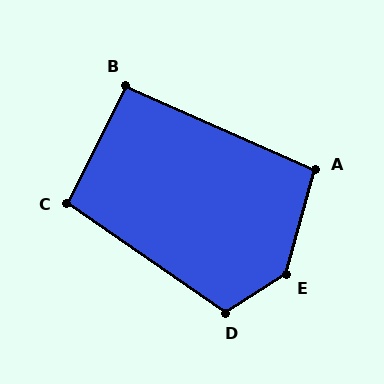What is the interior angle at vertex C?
Approximately 98 degrees (obtuse).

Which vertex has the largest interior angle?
E, at approximately 137 degrees.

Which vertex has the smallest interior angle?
B, at approximately 93 degrees.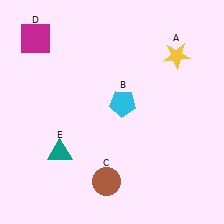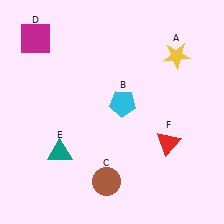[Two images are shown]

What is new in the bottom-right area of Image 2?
A red triangle (F) was added in the bottom-right area of Image 2.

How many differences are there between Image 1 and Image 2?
There is 1 difference between the two images.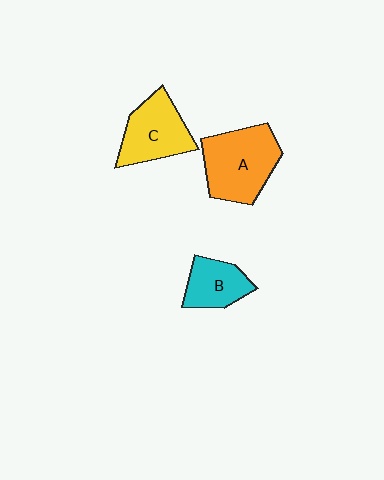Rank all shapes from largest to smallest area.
From largest to smallest: A (orange), C (yellow), B (cyan).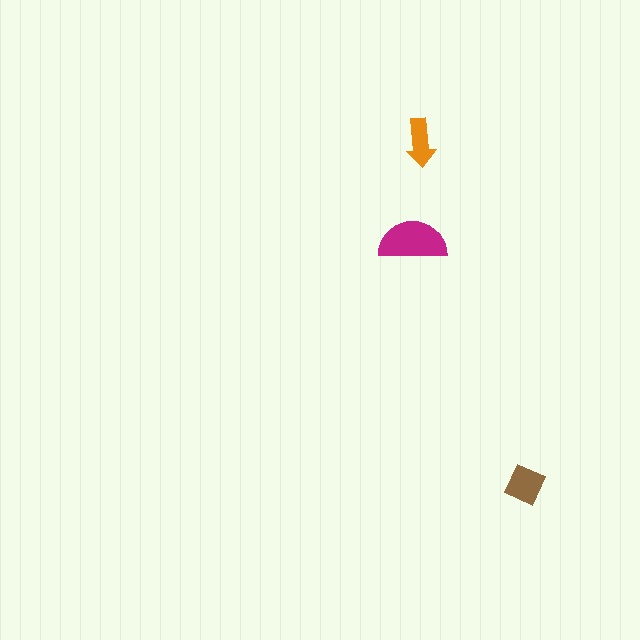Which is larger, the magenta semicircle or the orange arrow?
The magenta semicircle.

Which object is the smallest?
The orange arrow.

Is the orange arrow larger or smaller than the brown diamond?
Smaller.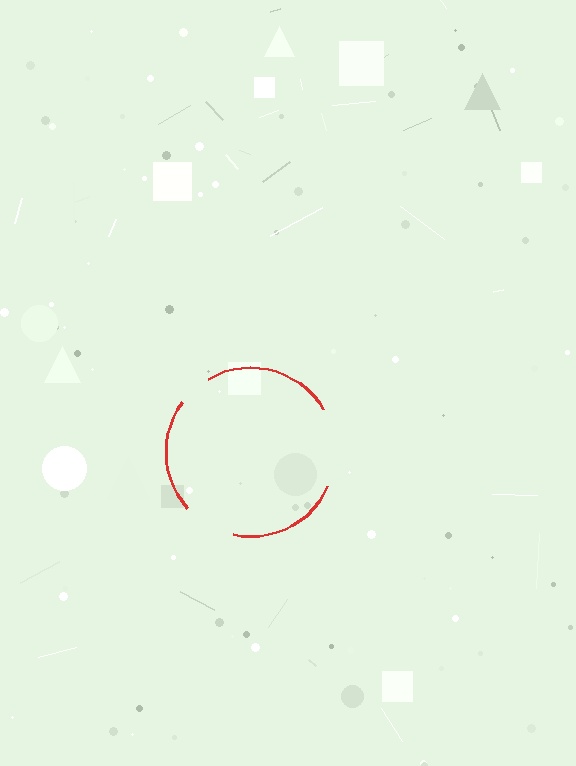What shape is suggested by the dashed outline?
The dashed outline suggests a circle.